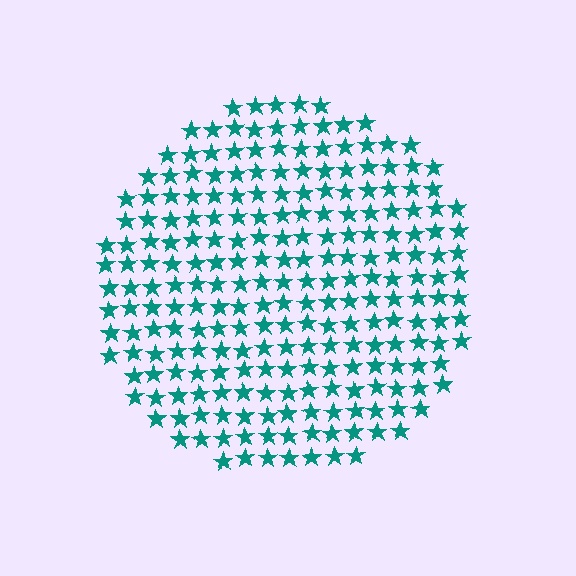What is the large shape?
The large shape is a circle.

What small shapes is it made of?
It is made of small stars.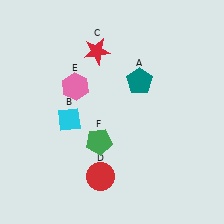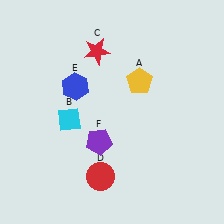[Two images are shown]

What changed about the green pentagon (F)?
In Image 1, F is green. In Image 2, it changed to purple.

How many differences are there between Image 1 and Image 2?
There are 3 differences between the two images.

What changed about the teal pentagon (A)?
In Image 1, A is teal. In Image 2, it changed to yellow.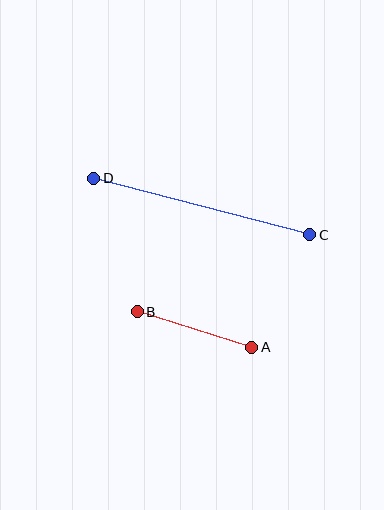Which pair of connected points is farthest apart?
Points C and D are farthest apart.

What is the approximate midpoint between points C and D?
The midpoint is at approximately (202, 206) pixels.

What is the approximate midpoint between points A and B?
The midpoint is at approximately (195, 329) pixels.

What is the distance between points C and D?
The distance is approximately 223 pixels.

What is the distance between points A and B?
The distance is approximately 120 pixels.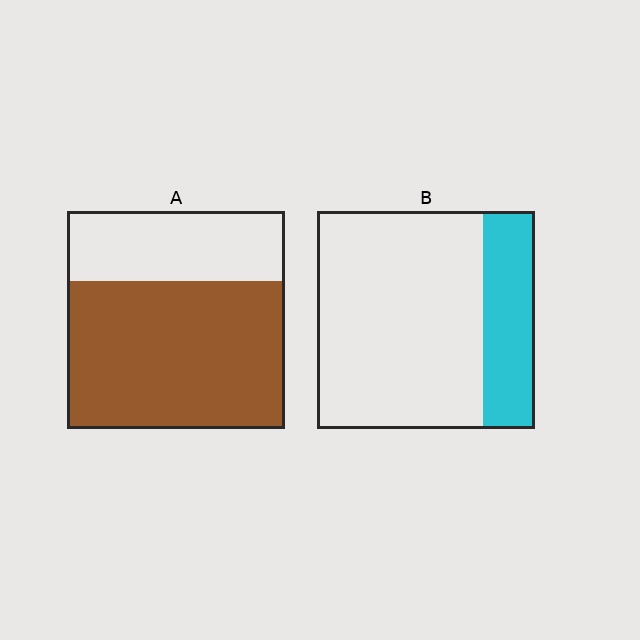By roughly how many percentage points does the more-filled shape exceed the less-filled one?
By roughly 45 percentage points (A over B).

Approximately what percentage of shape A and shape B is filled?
A is approximately 70% and B is approximately 25%.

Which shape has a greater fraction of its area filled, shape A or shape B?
Shape A.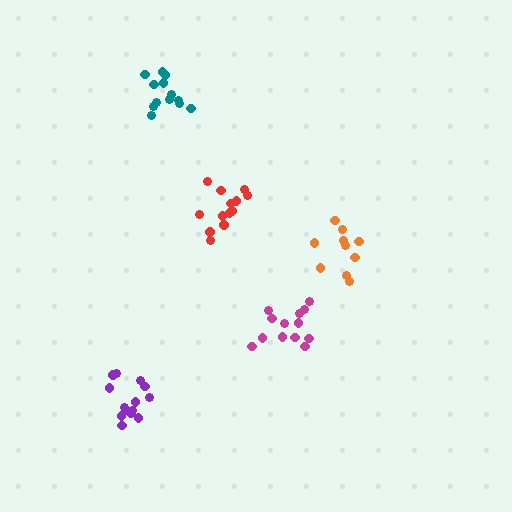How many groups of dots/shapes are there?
There are 5 groups.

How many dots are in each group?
Group 1: 10 dots, Group 2: 16 dots, Group 3: 13 dots, Group 4: 13 dots, Group 5: 13 dots (65 total).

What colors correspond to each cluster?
The clusters are colored: orange, purple, red, magenta, teal.